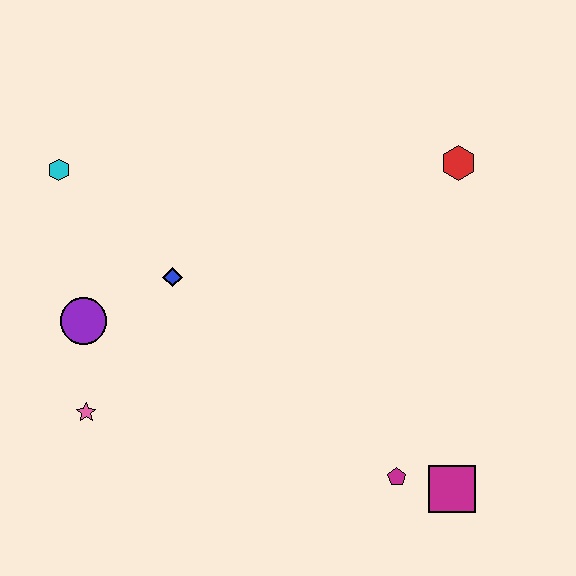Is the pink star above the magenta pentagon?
Yes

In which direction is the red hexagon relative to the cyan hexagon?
The red hexagon is to the right of the cyan hexagon.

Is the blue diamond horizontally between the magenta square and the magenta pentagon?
No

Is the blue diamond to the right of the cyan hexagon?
Yes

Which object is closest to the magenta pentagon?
The magenta square is closest to the magenta pentagon.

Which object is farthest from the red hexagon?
The pink star is farthest from the red hexagon.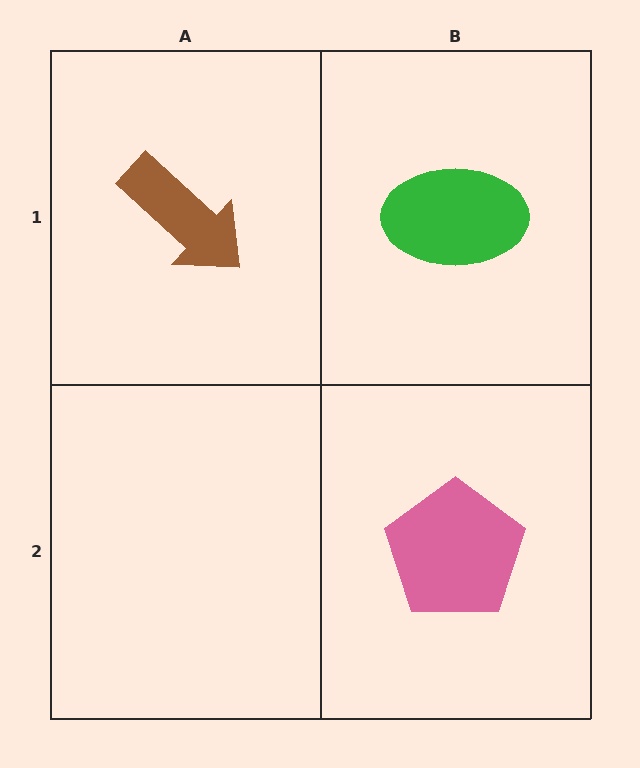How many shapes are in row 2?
1 shape.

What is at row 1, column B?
A green ellipse.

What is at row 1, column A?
A brown arrow.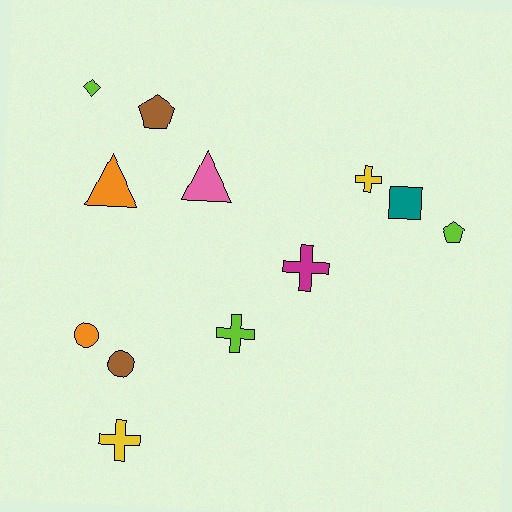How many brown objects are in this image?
There are 2 brown objects.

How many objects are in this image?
There are 12 objects.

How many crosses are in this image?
There are 4 crosses.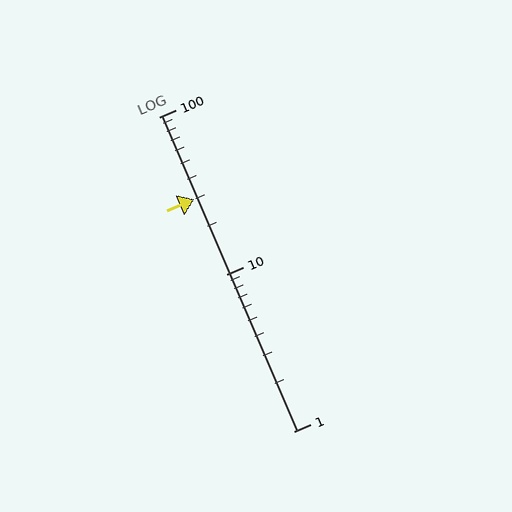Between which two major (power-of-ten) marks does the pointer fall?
The pointer is between 10 and 100.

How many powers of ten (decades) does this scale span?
The scale spans 2 decades, from 1 to 100.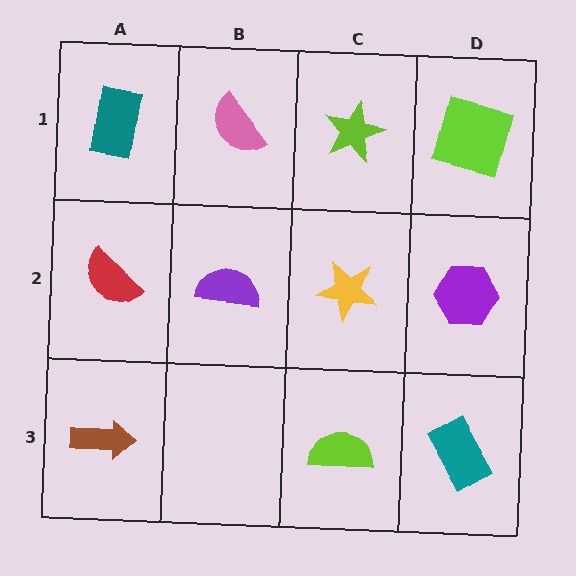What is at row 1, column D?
A lime square.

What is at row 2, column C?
A yellow star.